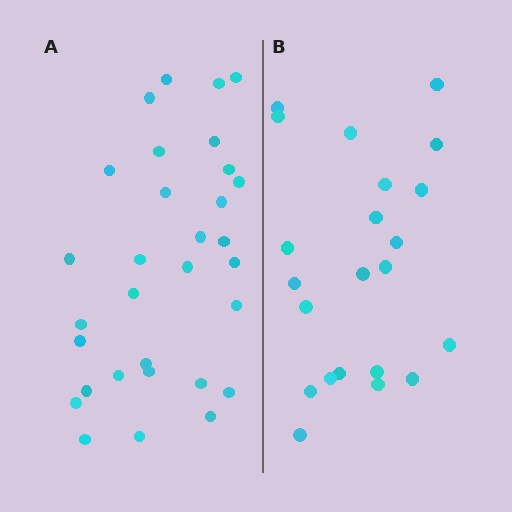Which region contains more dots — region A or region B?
Region A (the left region) has more dots.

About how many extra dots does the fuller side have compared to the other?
Region A has roughly 8 or so more dots than region B.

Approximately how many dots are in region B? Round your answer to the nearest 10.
About 20 dots. (The exact count is 22, which rounds to 20.)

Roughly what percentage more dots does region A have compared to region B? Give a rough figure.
About 40% more.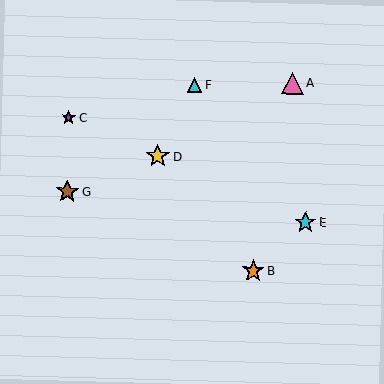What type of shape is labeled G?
Shape G is a brown star.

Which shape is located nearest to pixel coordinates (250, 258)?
The orange star (labeled B) at (253, 271) is nearest to that location.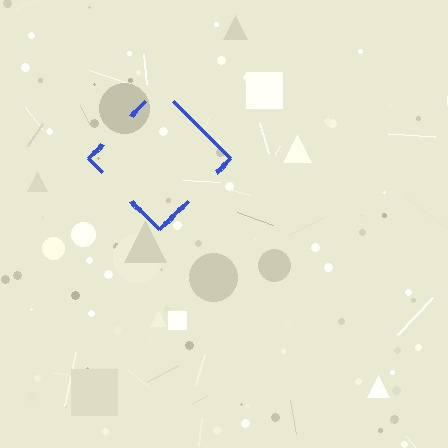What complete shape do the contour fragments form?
The contour fragments form a diamond.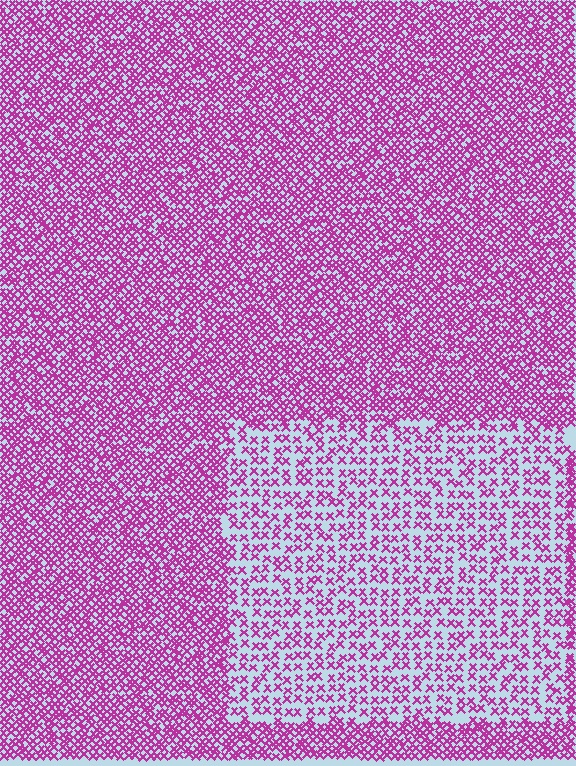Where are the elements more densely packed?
The elements are more densely packed outside the rectangle boundary.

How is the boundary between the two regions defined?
The boundary is defined by a change in element density (approximately 2.2x ratio). All elements are the same color, size, and shape.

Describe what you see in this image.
The image contains small magenta elements arranged at two different densities. A rectangle-shaped region is visible where the elements are less densely packed than the surrounding area.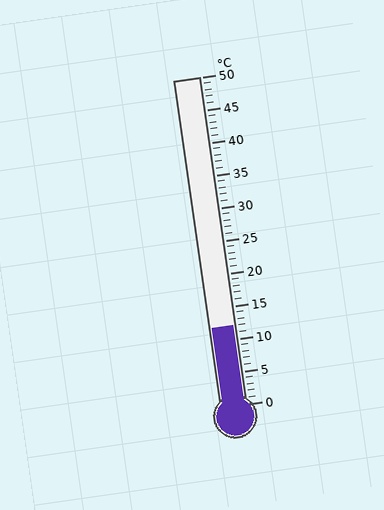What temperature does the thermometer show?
The thermometer shows approximately 12°C.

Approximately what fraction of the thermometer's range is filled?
The thermometer is filled to approximately 25% of its range.